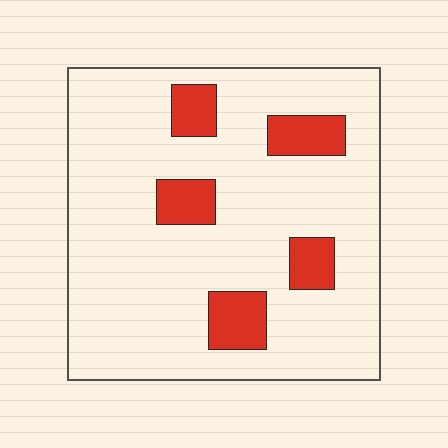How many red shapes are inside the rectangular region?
5.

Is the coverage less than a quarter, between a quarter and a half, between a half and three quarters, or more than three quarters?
Less than a quarter.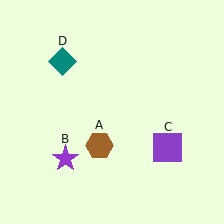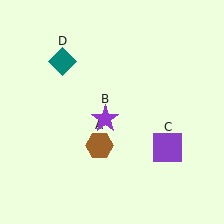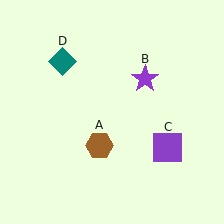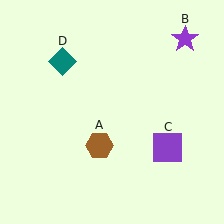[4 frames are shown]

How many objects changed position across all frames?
1 object changed position: purple star (object B).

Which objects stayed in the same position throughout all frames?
Brown hexagon (object A) and purple square (object C) and teal diamond (object D) remained stationary.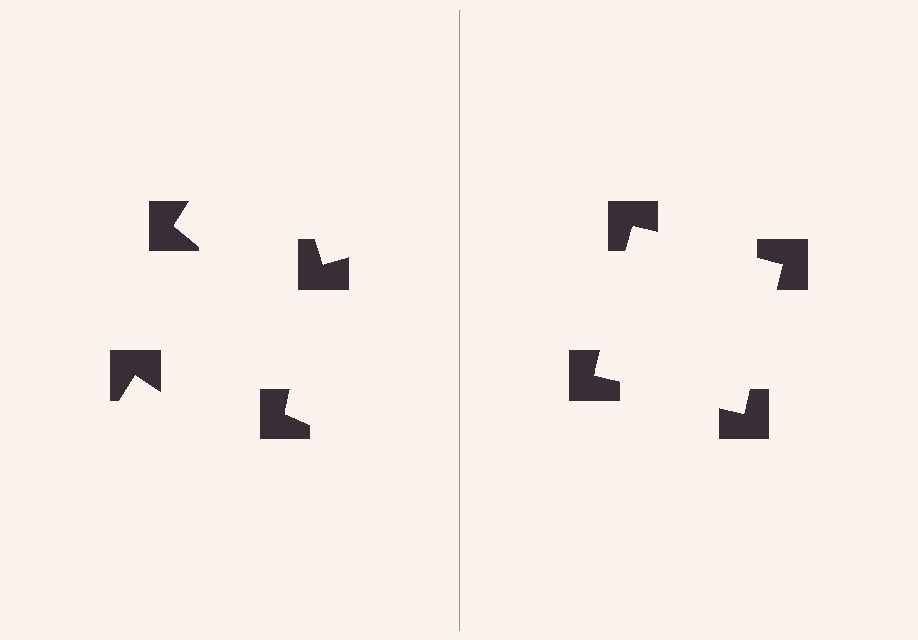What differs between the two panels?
The notched squares are positioned identically on both sides; only the wedge orientations differ. On the right they align to a square; on the left they are misaligned.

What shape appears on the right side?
An illusory square.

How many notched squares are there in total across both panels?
8 — 4 on each side.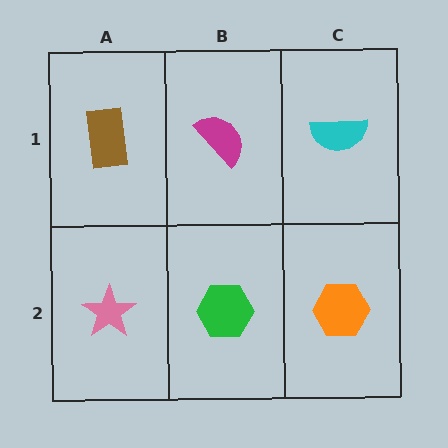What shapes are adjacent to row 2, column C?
A cyan semicircle (row 1, column C), a green hexagon (row 2, column B).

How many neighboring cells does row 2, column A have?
2.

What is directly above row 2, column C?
A cyan semicircle.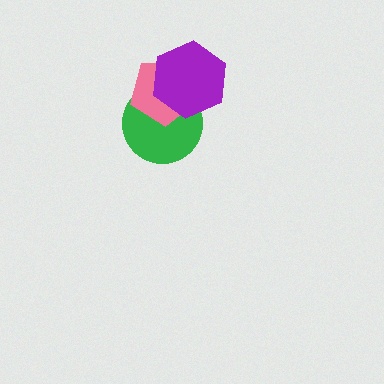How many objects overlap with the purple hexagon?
2 objects overlap with the purple hexagon.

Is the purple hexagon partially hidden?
No, no other shape covers it.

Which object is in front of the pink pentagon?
The purple hexagon is in front of the pink pentagon.